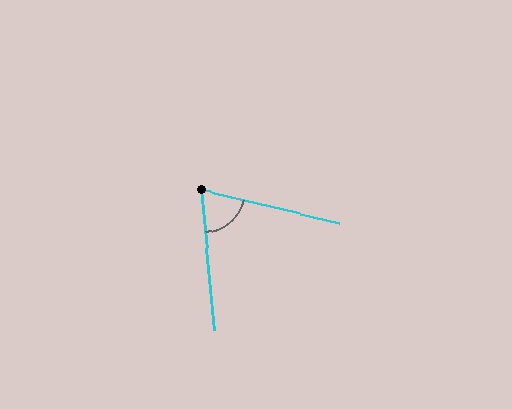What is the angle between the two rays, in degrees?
Approximately 71 degrees.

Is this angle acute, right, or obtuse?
It is acute.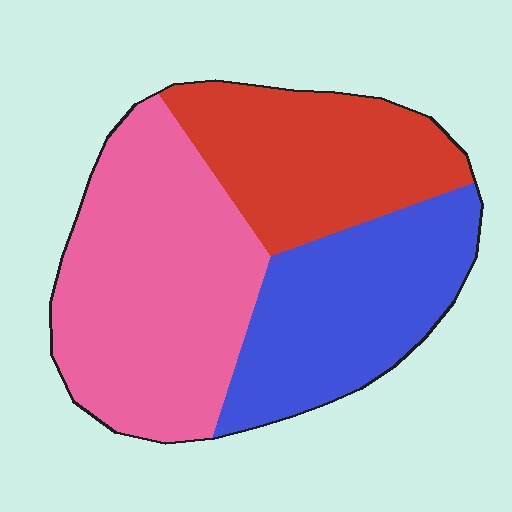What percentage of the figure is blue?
Blue takes up between a quarter and a half of the figure.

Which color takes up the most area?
Pink, at roughly 45%.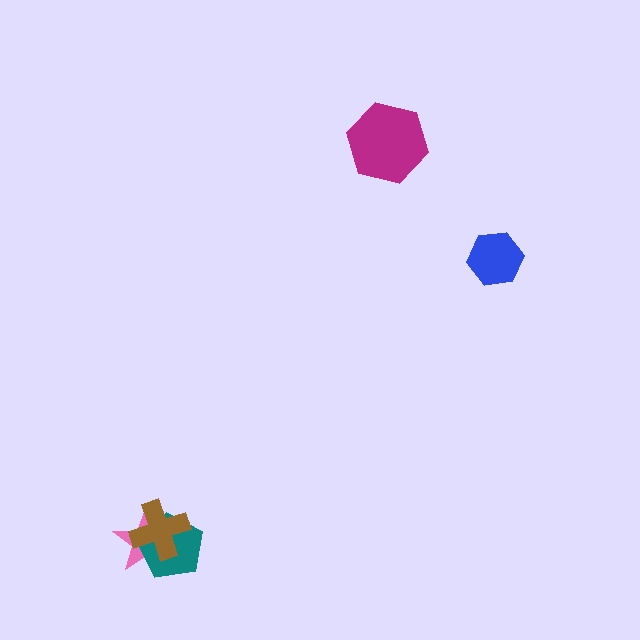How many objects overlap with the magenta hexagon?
0 objects overlap with the magenta hexagon.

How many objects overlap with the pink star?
2 objects overlap with the pink star.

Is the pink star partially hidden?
Yes, it is partially covered by another shape.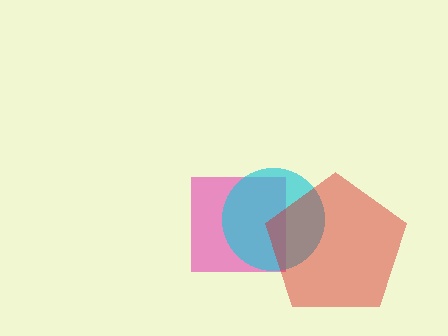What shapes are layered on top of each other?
The layered shapes are: a pink square, a cyan circle, a red pentagon.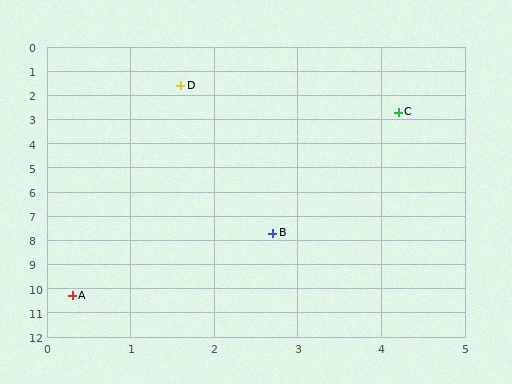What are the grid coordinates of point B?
Point B is at approximately (2.7, 7.7).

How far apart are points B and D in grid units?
Points B and D are about 6.2 grid units apart.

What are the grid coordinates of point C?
Point C is at approximately (4.2, 2.7).